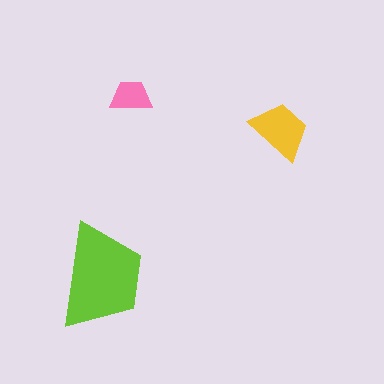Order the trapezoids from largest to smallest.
the lime one, the yellow one, the pink one.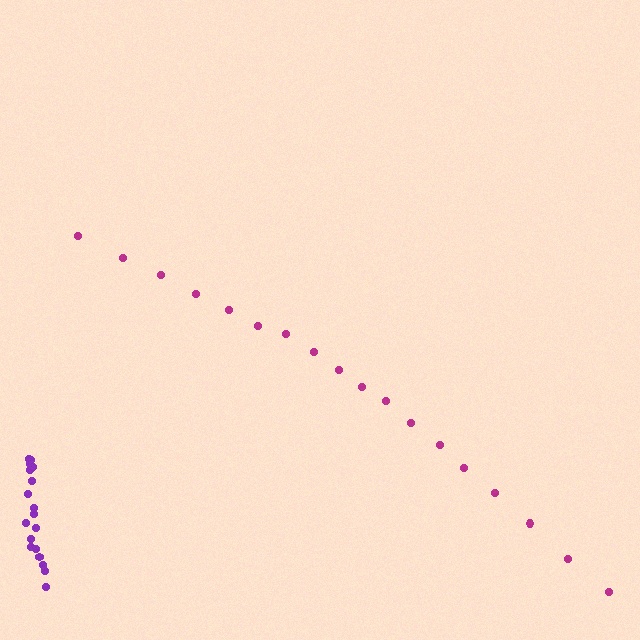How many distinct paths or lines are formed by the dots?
There are 2 distinct paths.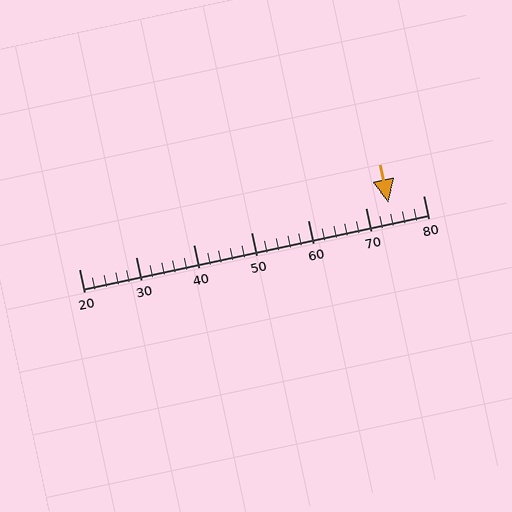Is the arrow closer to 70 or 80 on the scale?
The arrow is closer to 70.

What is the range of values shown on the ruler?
The ruler shows values from 20 to 80.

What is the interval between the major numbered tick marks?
The major tick marks are spaced 10 units apart.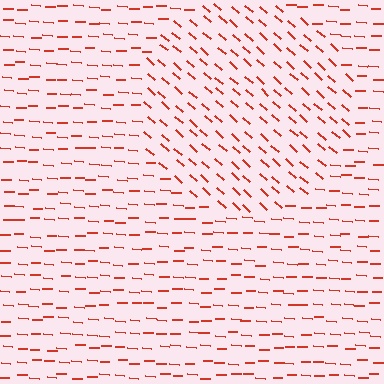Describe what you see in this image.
The image is filled with small red line segments. A circle region in the image has lines oriented differently from the surrounding lines, creating a visible texture boundary.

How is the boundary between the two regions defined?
The boundary is defined purely by a change in line orientation (approximately 38 degrees difference). All lines are the same color and thickness.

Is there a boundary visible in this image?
Yes, there is a texture boundary formed by a change in line orientation.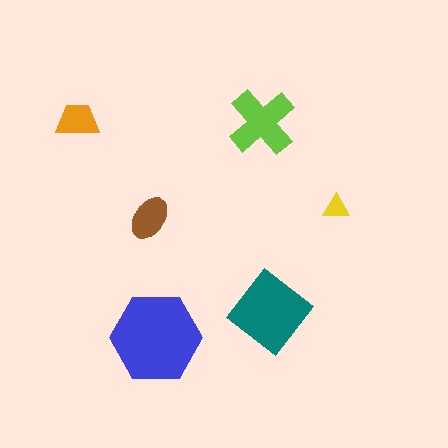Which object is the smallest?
The yellow triangle.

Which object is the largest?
The blue hexagon.